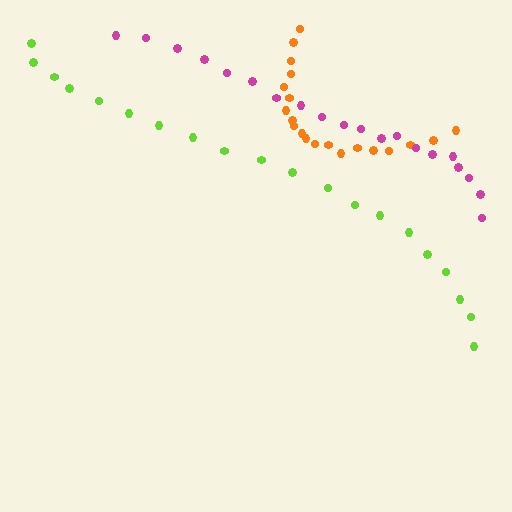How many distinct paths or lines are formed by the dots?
There are 3 distinct paths.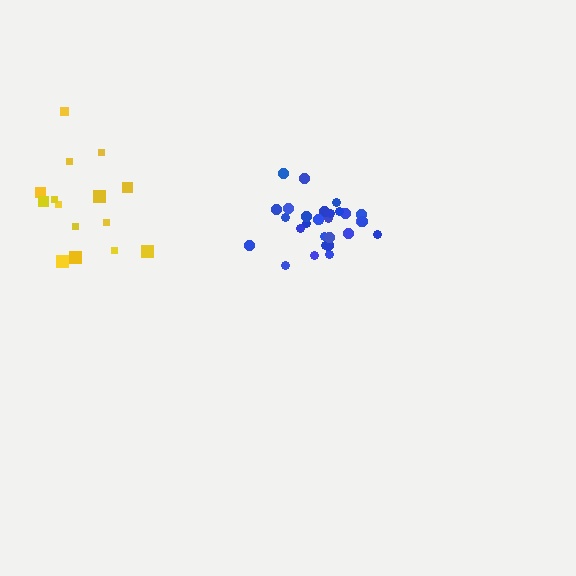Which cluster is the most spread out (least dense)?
Yellow.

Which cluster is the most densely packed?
Blue.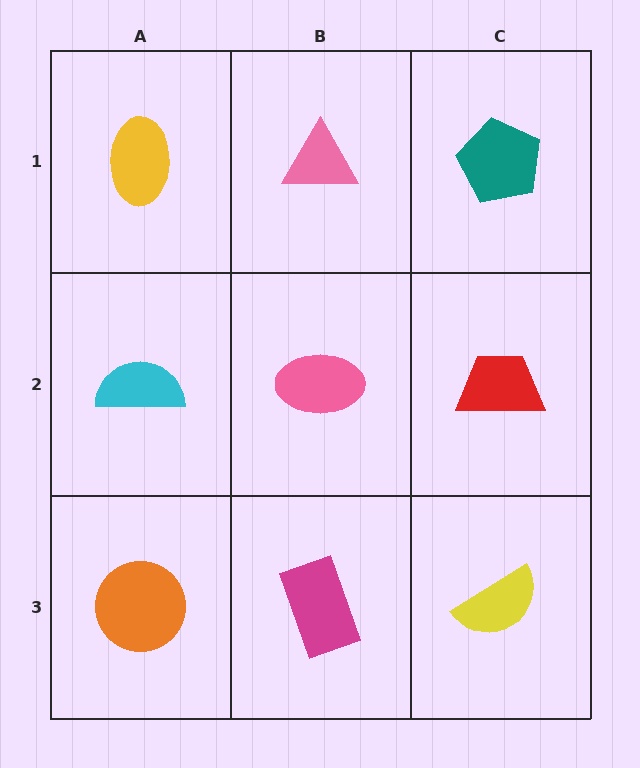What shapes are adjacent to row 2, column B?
A pink triangle (row 1, column B), a magenta rectangle (row 3, column B), a cyan semicircle (row 2, column A), a red trapezoid (row 2, column C).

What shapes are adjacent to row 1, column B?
A pink ellipse (row 2, column B), a yellow ellipse (row 1, column A), a teal pentagon (row 1, column C).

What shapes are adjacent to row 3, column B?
A pink ellipse (row 2, column B), an orange circle (row 3, column A), a yellow semicircle (row 3, column C).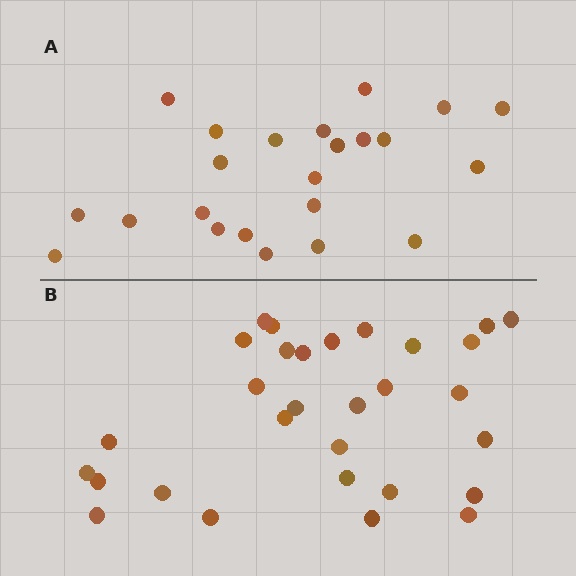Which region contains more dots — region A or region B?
Region B (the bottom region) has more dots.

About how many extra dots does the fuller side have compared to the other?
Region B has roughly 8 or so more dots than region A.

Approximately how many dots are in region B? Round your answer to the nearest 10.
About 30 dots.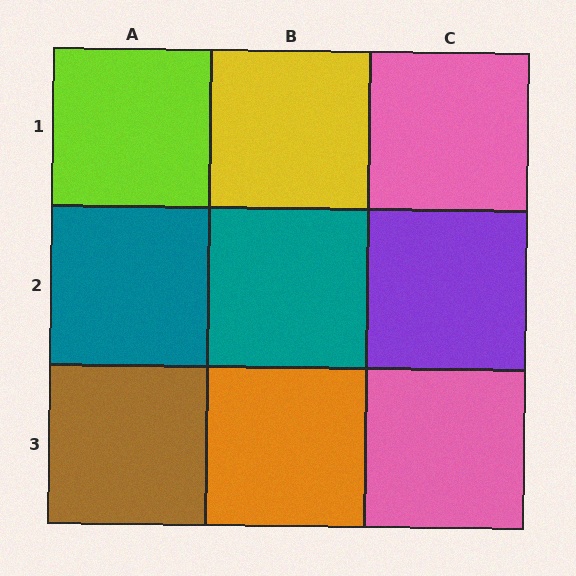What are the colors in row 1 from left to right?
Lime, yellow, pink.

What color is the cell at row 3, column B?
Orange.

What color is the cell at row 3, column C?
Pink.